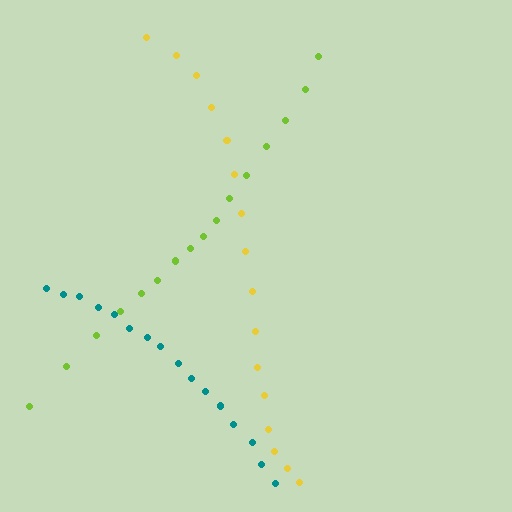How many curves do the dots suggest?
There are 3 distinct paths.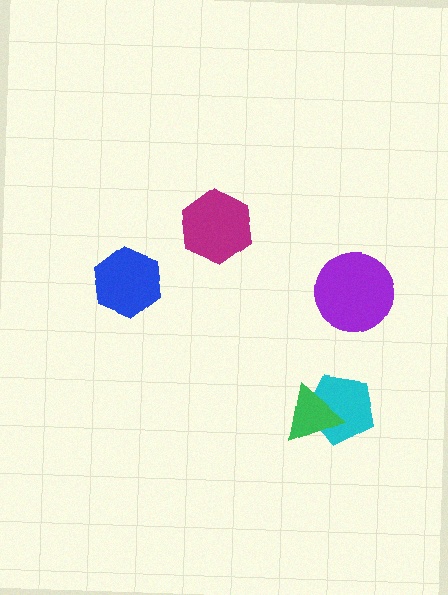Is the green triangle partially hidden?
No, no other shape covers it.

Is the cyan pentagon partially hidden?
Yes, it is partially covered by another shape.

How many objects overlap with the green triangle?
1 object overlaps with the green triangle.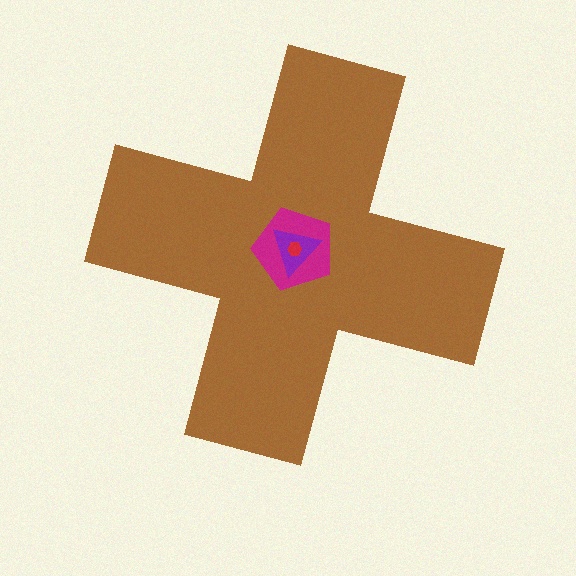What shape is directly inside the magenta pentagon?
The purple triangle.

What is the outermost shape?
The brown cross.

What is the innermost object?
The red hexagon.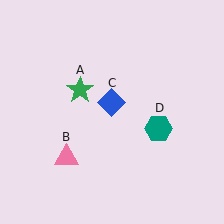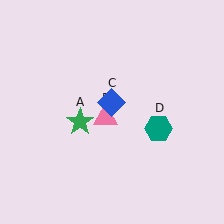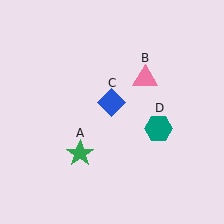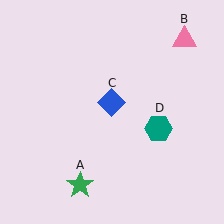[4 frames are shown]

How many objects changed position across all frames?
2 objects changed position: green star (object A), pink triangle (object B).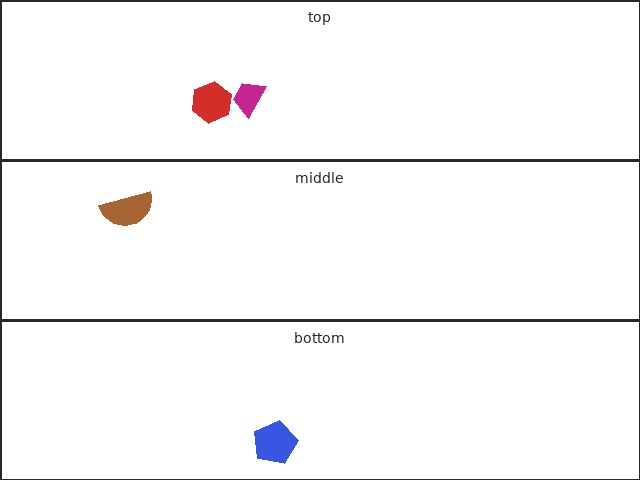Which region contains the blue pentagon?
The bottom region.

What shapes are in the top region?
The red hexagon, the magenta trapezoid.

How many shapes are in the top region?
2.